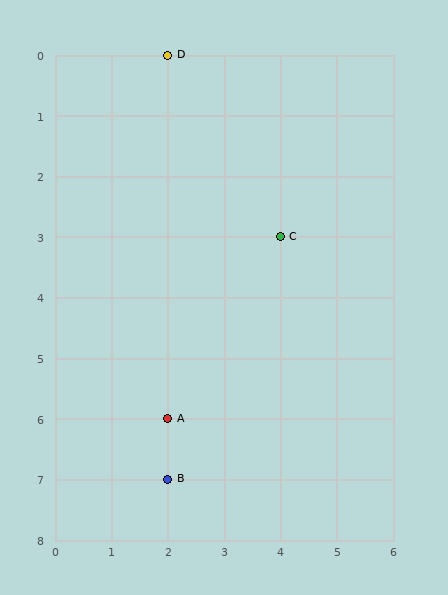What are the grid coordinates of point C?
Point C is at grid coordinates (4, 3).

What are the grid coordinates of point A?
Point A is at grid coordinates (2, 6).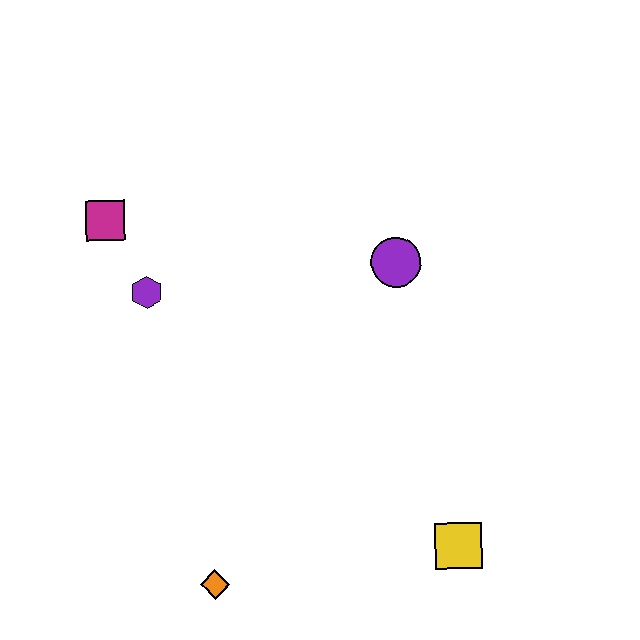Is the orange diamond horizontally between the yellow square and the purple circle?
No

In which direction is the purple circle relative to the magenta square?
The purple circle is to the right of the magenta square.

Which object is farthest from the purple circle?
The orange diamond is farthest from the purple circle.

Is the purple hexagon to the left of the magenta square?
No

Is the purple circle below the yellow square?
No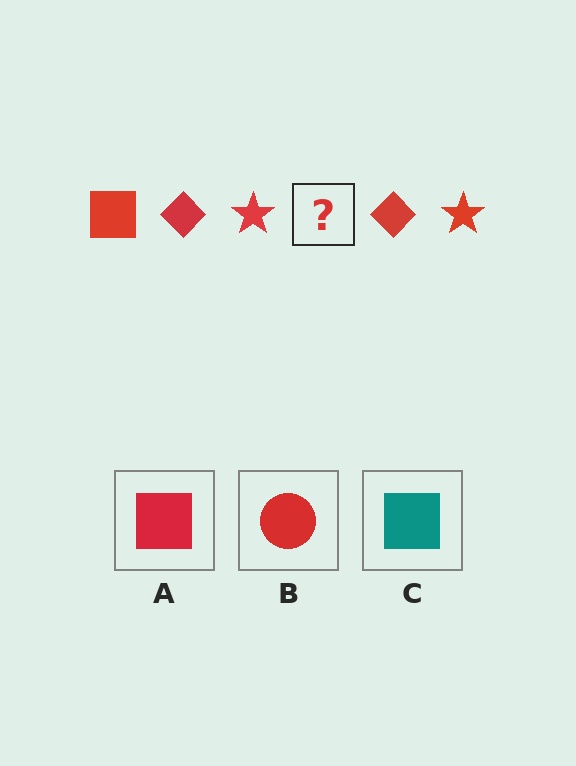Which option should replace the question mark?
Option A.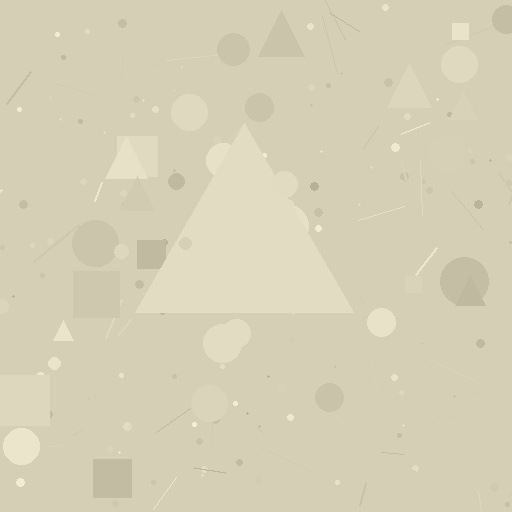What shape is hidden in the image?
A triangle is hidden in the image.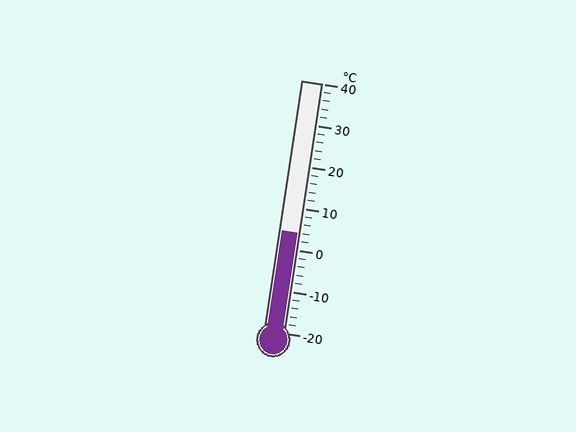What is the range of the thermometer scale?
The thermometer scale ranges from -20°C to 40°C.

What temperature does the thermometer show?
The thermometer shows approximately 4°C.